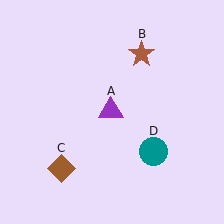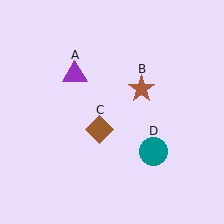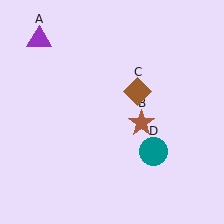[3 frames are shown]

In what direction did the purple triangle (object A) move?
The purple triangle (object A) moved up and to the left.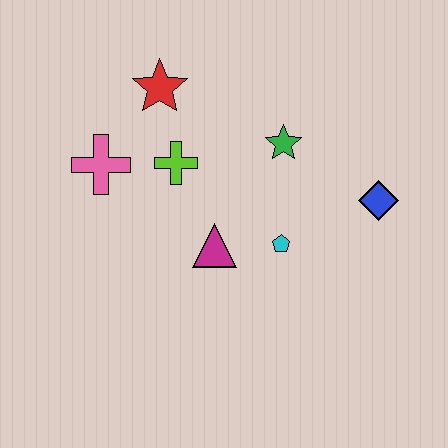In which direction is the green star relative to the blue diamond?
The green star is to the left of the blue diamond.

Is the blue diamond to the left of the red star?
No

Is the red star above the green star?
Yes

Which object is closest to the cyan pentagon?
The magenta triangle is closest to the cyan pentagon.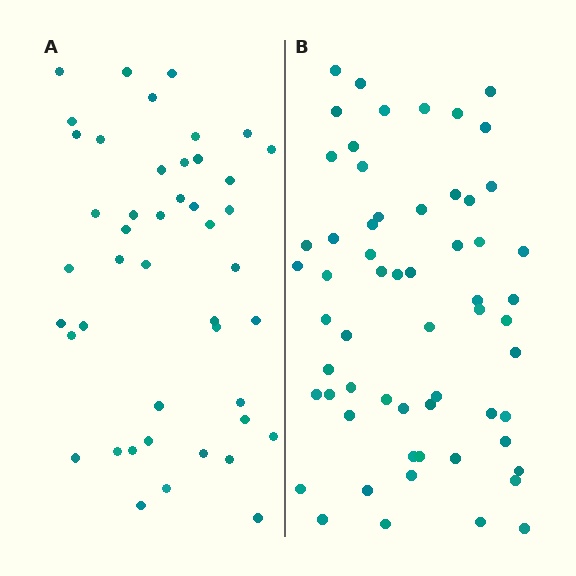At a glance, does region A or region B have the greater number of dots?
Region B (the right region) has more dots.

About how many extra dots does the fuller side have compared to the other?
Region B has approximately 15 more dots than region A.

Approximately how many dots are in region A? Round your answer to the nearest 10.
About 40 dots. (The exact count is 45, which rounds to 40.)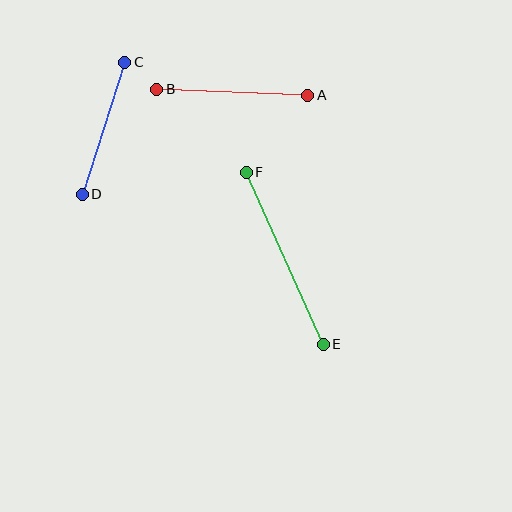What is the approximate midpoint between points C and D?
The midpoint is at approximately (104, 128) pixels.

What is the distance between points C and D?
The distance is approximately 139 pixels.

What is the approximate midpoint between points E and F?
The midpoint is at approximately (285, 258) pixels.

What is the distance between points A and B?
The distance is approximately 151 pixels.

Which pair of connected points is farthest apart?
Points E and F are farthest apart.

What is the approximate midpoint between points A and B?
The midpoint is at approximately (232, 92) pixels.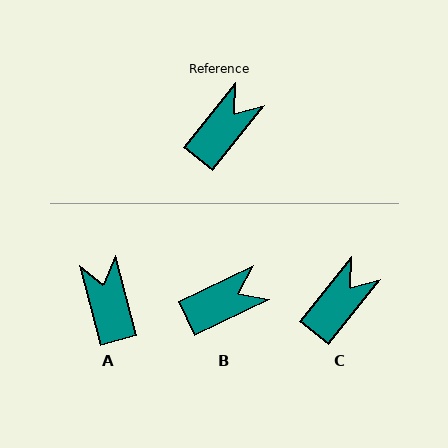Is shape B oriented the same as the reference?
No, it is off by about 26 degrees.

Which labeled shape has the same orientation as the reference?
C.